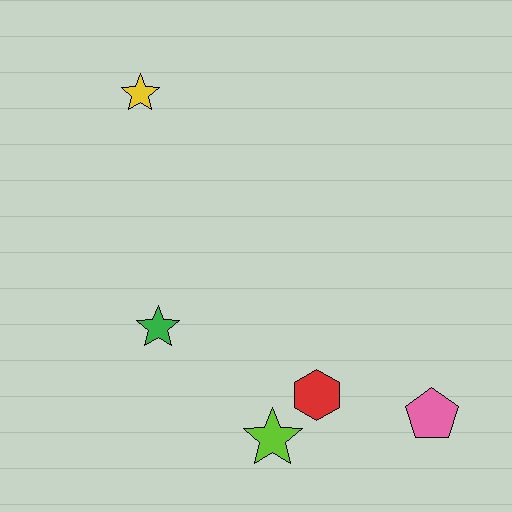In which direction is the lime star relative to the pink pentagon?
The lime star is to the left of the pink pentagon.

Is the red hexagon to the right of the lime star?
Yes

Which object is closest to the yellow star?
The green star is closest to the yellow star.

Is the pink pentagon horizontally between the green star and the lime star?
No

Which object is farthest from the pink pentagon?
The yellow star is farthest from the pink pentagon.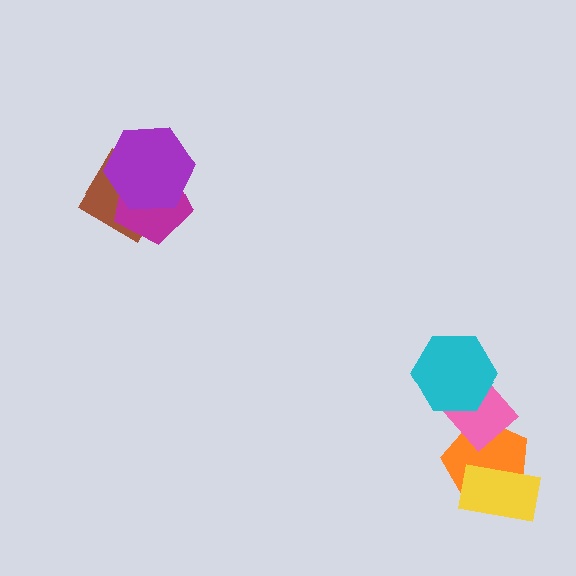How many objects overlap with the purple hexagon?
2 objects overlap with the purple hexagon.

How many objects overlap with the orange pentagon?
2 objects overlap with the orange pentagon.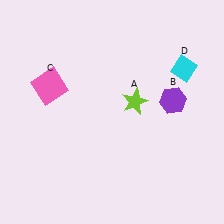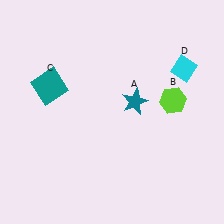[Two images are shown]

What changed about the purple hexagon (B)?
In Image 1, B is purple. In Image 2, it changed to lime.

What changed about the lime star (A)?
In Image 1, A is lime. In Image 2, it changed to teal.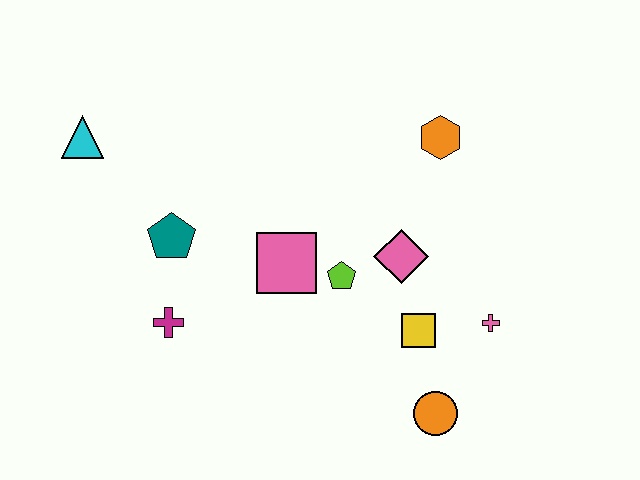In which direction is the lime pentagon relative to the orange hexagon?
The lime pentagon is below the orange hexagon.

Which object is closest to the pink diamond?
The lime pentagon is closest to the pink diamond.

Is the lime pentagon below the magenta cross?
No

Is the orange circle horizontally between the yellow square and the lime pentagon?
No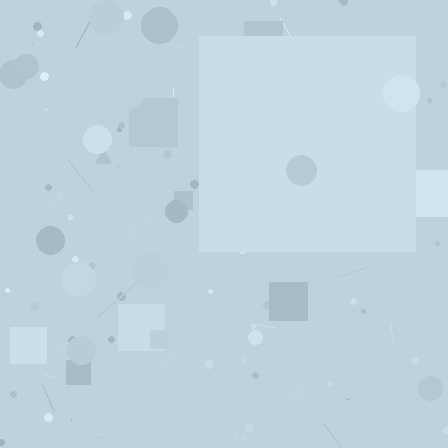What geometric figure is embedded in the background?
A square is embedded in the background.